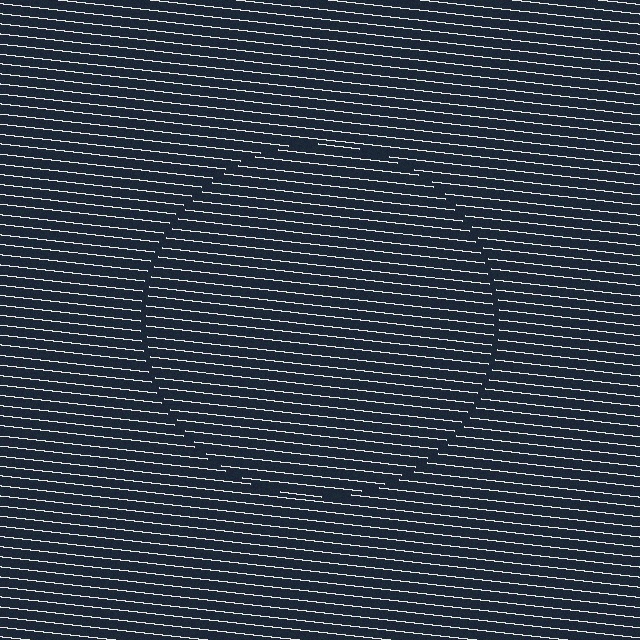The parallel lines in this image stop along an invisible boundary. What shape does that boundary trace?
An illusory circle. The interior of the shape contains the same grating, shifted by half a period — the contour is defined by the phase discontinuity where line-ends from the inner and outer gratings abut.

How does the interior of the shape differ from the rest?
The interior of the shape contains the same grating, shifted by half a period — the contour is defined by the phase discontinuity where line-ends from the inner and outer gratings abut.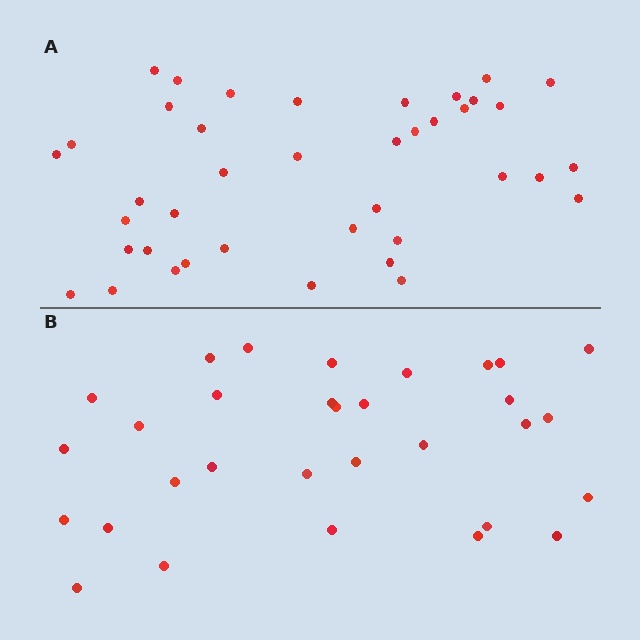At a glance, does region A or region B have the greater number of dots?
Region A (the top region) has more dots.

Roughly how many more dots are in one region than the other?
Region A has roughly 8 or so more dots than region B.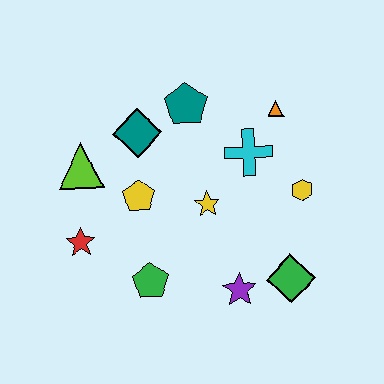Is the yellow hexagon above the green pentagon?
Yes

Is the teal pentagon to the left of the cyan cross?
Yes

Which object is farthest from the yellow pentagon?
The green diamond is farthest from the yellow pentagon.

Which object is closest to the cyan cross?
The orange triangle is closest to the cyan cross.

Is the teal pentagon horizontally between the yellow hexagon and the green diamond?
No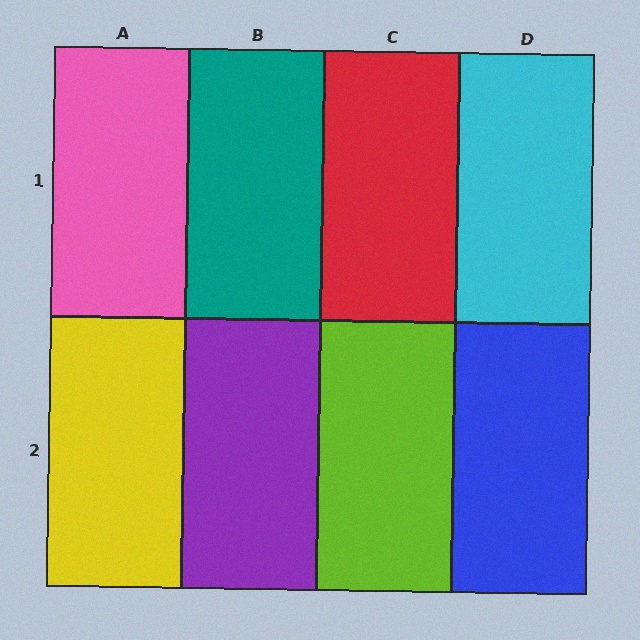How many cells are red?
1 cell is red.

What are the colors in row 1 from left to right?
Pink, teal, red, cyan.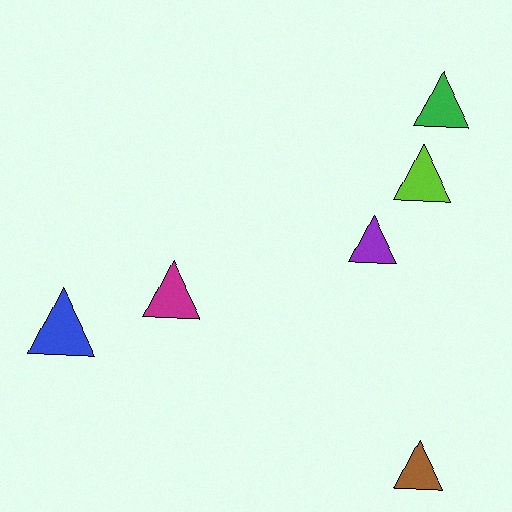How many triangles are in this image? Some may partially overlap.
There are 6 triangles.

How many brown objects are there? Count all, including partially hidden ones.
There is 1 brown object.